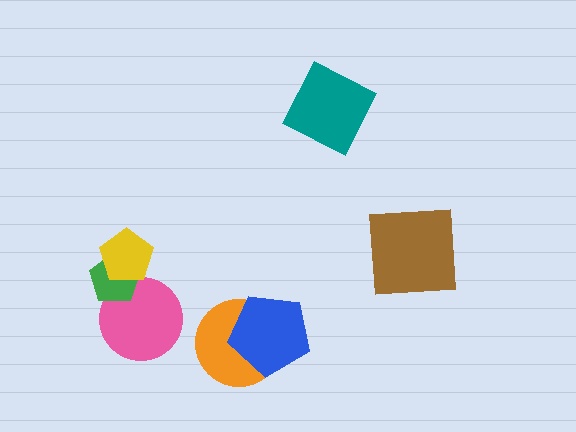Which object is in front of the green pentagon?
The yellow pentagon is in front of the green pentagon.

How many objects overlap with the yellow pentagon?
1 object overlaps with the yellow pentagon.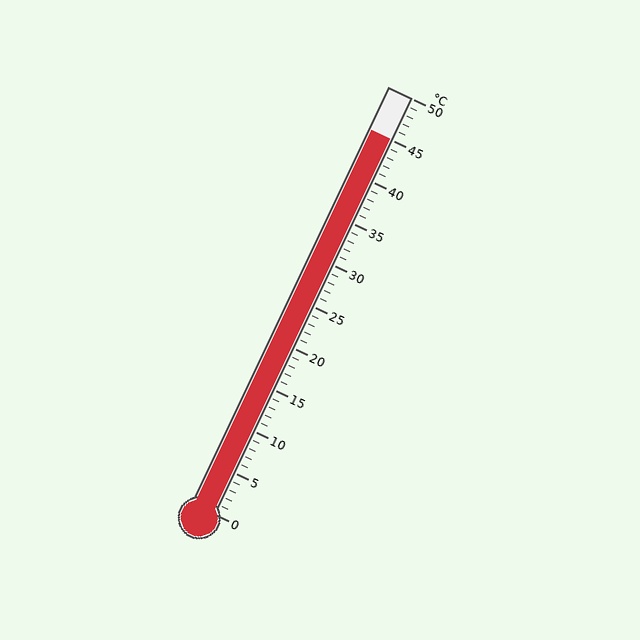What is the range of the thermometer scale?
The thermometer scale ranges from 0°C to 50°C.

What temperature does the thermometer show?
The thermometer shows approximately 45°C.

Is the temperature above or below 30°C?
The temperature is above 30°C.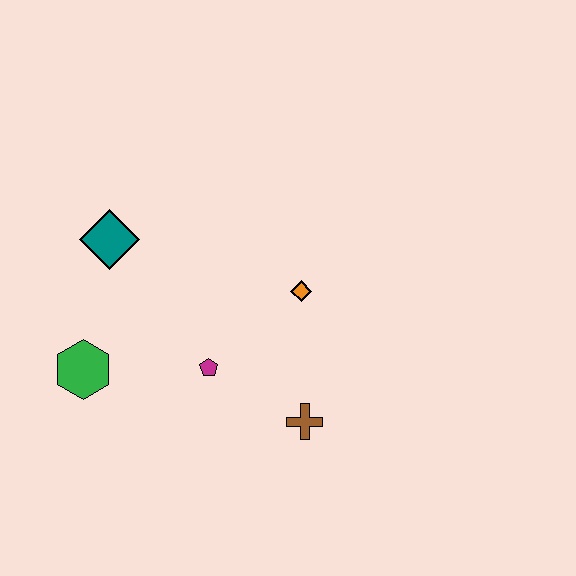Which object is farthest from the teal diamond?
The brown cross is farthest from the teal diamond.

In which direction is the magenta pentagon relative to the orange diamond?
The magenta pentagon is to the left of the orange diamond.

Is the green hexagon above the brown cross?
Yes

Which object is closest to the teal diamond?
The green hexagon is closest to the teal diamond.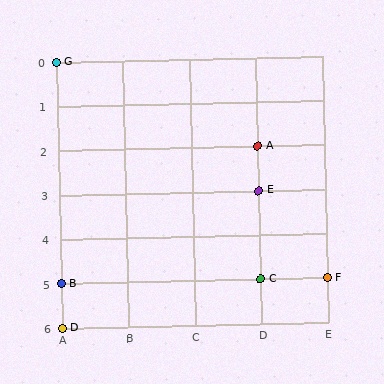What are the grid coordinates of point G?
Point G is at grid coordinates (A, 0).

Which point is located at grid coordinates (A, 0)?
Point G is at (A, 0).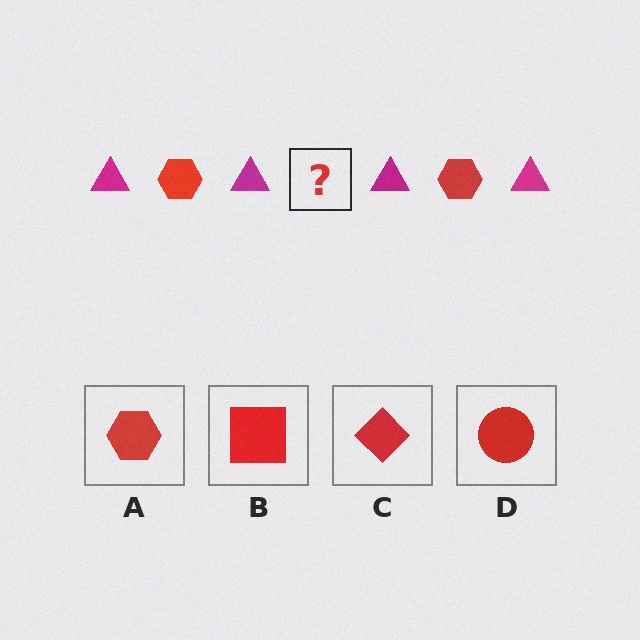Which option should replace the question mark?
Option A.